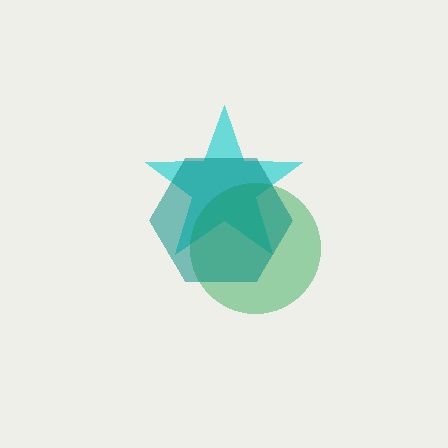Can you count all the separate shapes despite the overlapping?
Yes, there are 3 separate shapes.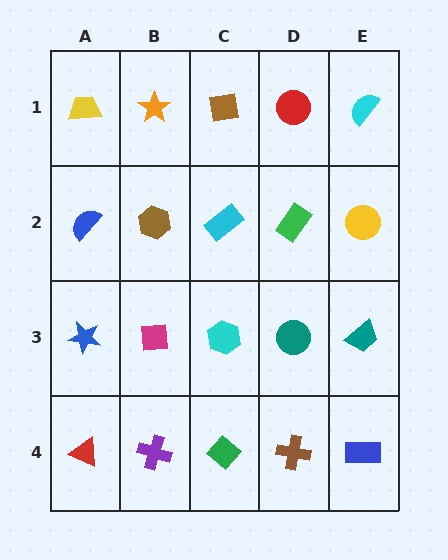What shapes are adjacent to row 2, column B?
An orange star (row 1, column B), a magenta square (row 3, column B), a blue semicircle (row 2, column A), a cyan rectangle (row 2, column C).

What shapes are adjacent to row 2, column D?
A red circle (row 1, column D), a teal circle (row 3, column D), a cyan rectangle (row 2, column C), a yellow circle (row 2, column E).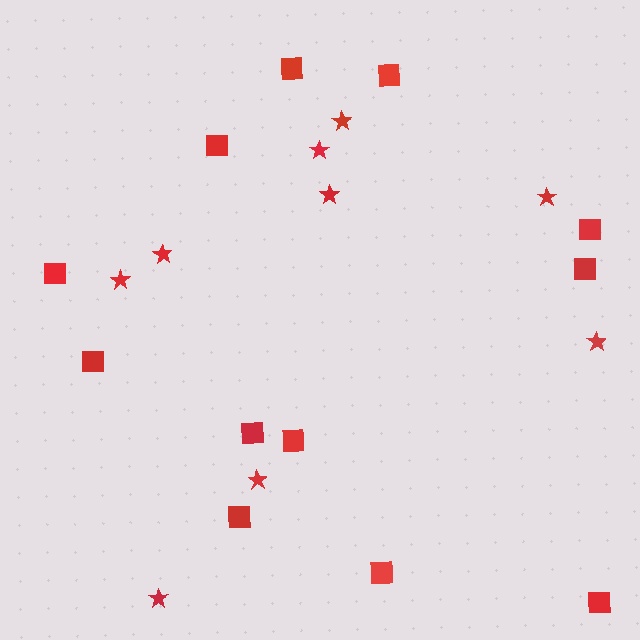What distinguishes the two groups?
There are 2 groups: one group of squares (12) and one group of stars (9).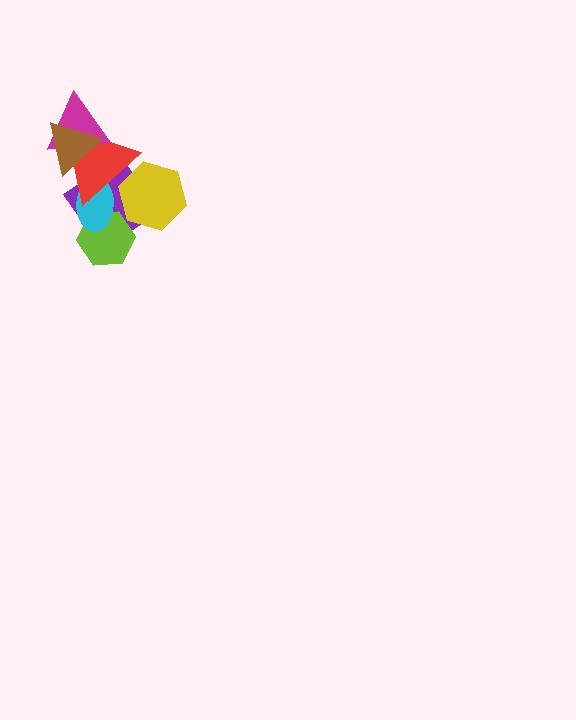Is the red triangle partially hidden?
Yes, it is partially covered by another shape.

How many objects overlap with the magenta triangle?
2 objects overlap with the magenta triangle.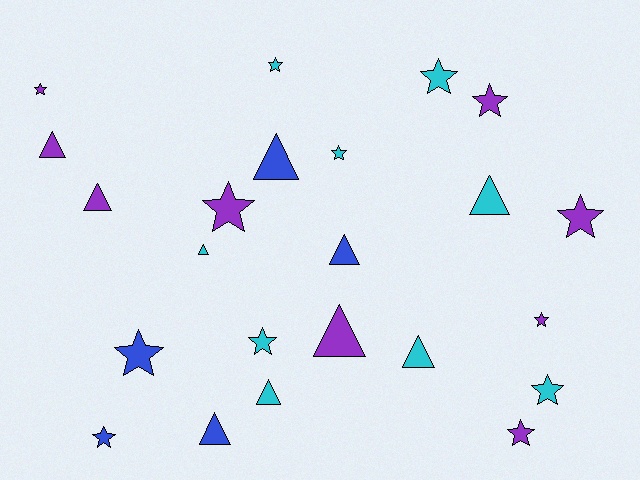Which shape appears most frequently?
Star, with 13 objects.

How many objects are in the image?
There are 23 objects.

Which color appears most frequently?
Cyan, with 9 objects.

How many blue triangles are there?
There are 3 blue triangles.